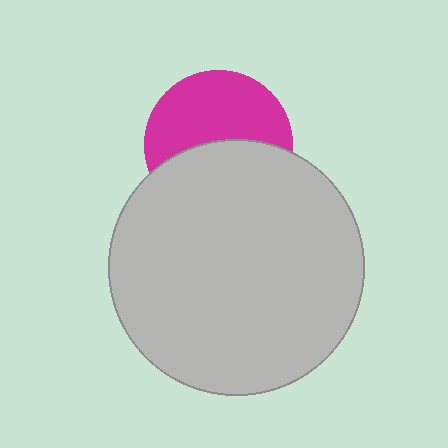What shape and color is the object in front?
The object in front is a light gray circle.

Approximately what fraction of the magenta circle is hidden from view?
Roughly 47% of the magenta circle is hidden behind the light gray circle.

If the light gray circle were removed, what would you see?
You would see the complete magenta circle.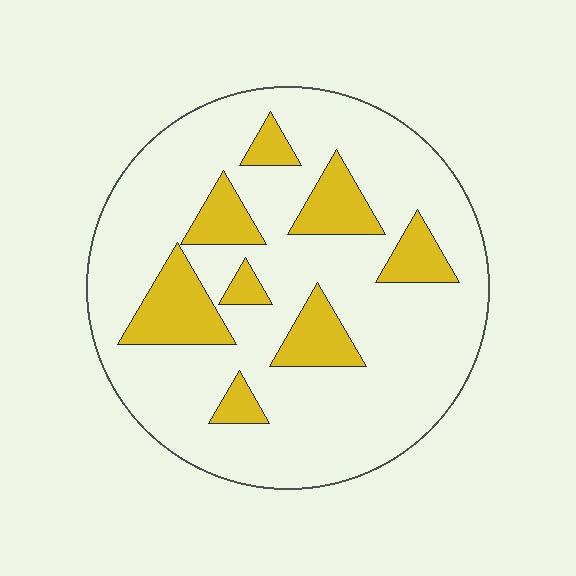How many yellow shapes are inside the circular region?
8.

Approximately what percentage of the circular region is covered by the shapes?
Approximately 20%.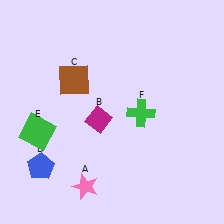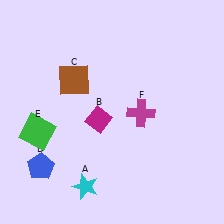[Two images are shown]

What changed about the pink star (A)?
In Image 1, A is pink. In Image 2, it changed to cyan.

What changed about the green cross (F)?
In Image 1, F is green. In Image 2, it changed to magenta.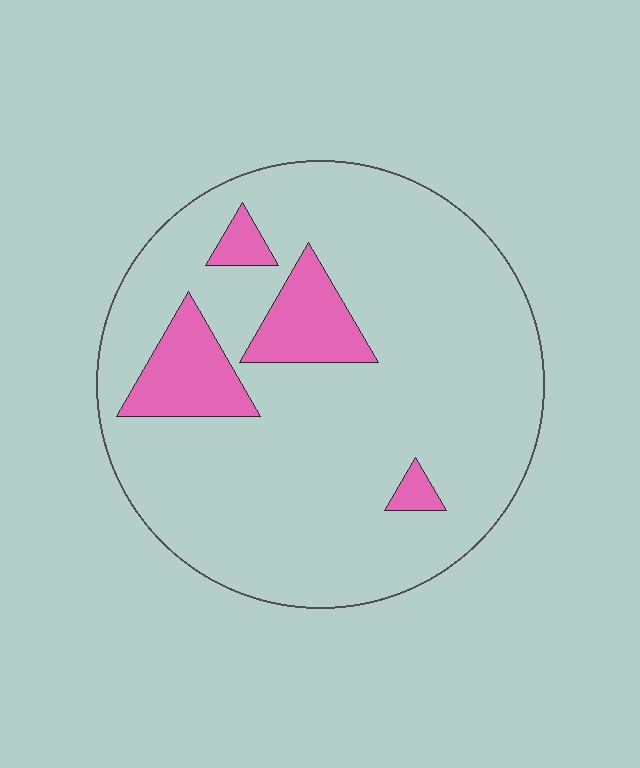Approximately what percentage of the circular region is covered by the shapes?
Approximately 15%.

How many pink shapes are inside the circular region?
4.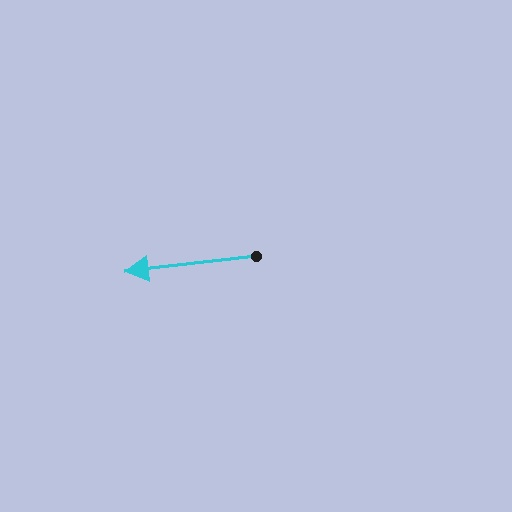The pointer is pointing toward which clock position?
Roughly 9 o'clock.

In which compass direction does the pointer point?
West.